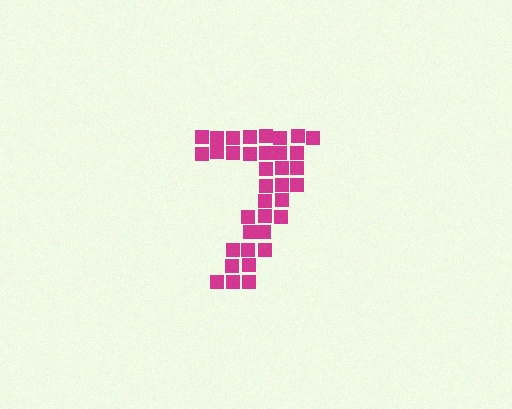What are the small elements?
The small elements are squares.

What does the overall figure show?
The overall figure shows the digit 7.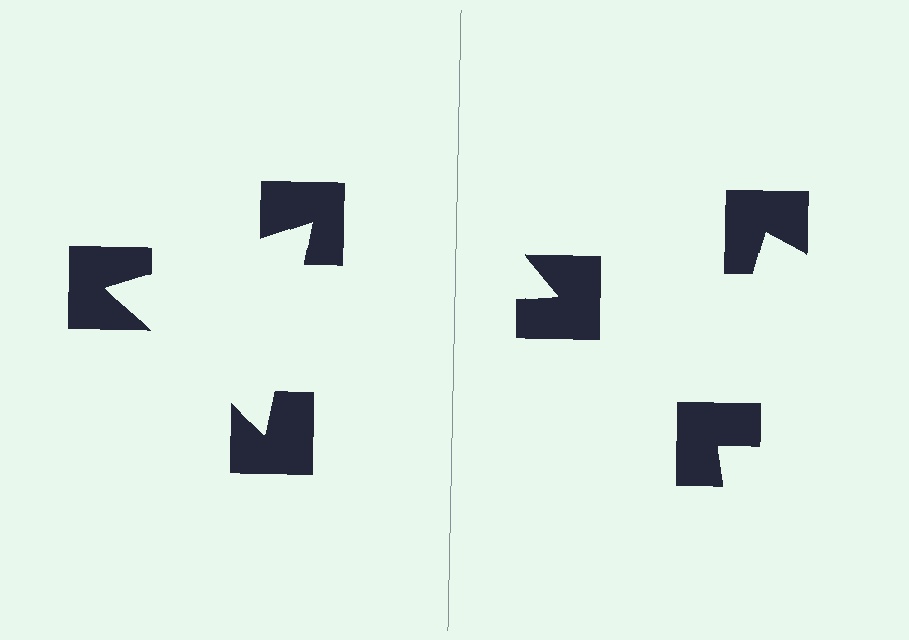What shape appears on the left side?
An illusory triangle.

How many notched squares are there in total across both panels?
6 — 3 on each side.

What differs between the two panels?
The notched squares are positioned identically on both sides; only the wedge orientations differ. On the left they align to a triangle; on the right they are misaligned.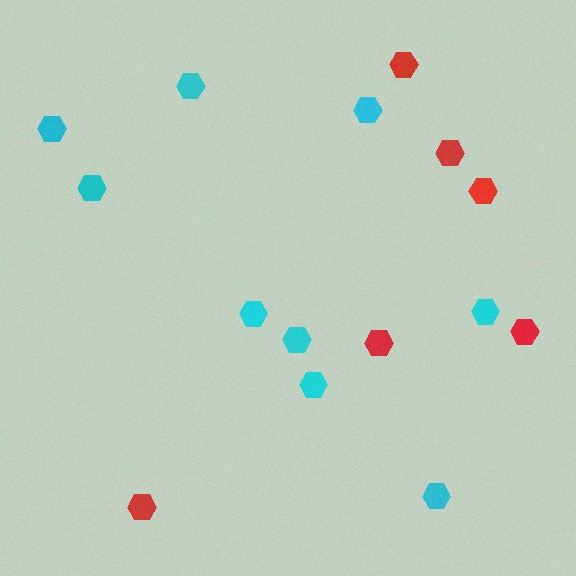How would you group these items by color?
There are 2 groups: one group of cyan hexagons (9) and one group of red hexagons (6).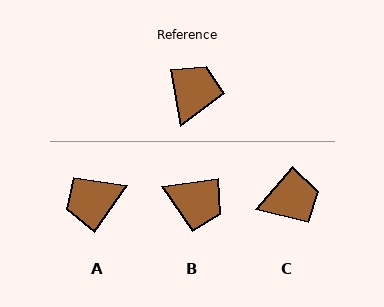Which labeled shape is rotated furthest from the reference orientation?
A, about 135 degrees away.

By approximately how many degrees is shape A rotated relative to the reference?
Approximately 135 degrees counter-clockwise.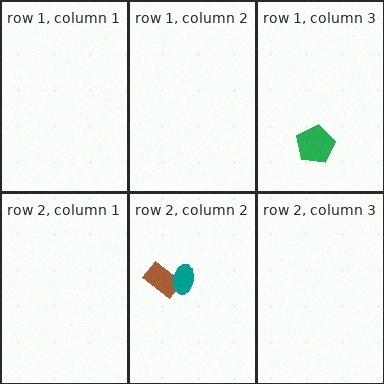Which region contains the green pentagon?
The row 1, column 3 region.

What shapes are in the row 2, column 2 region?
The brown rectangle, the teal ellipse.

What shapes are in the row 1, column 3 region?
The green pentagon.